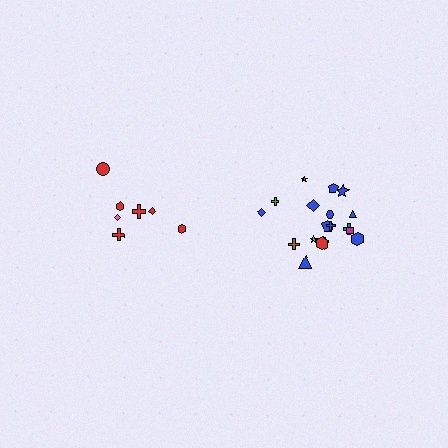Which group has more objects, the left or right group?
The right group.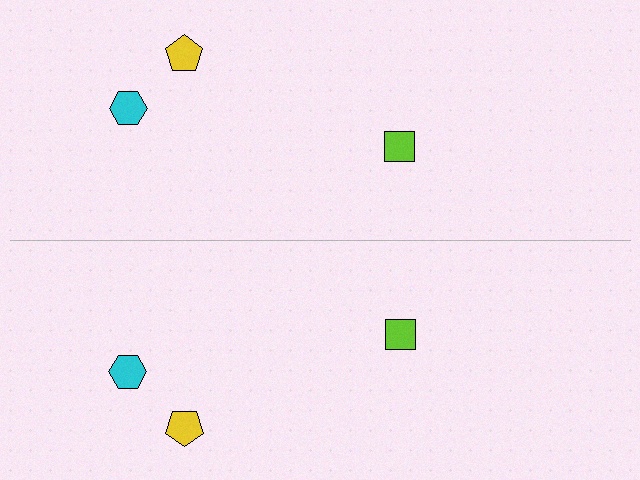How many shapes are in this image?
There are 6 shapes in this image.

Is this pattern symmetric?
Yes, this pattern has bilateral (reflection) symmetry.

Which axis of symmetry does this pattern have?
The pattern has a horizontal axis of symmetry running through the center of the image.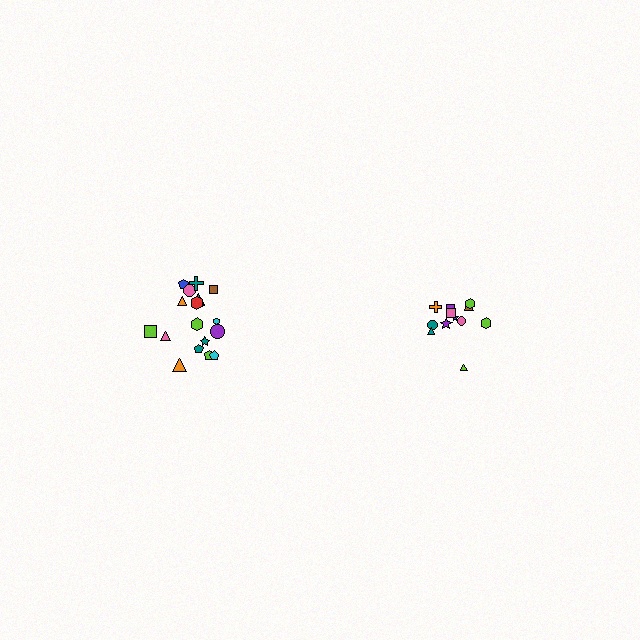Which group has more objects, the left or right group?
The left group.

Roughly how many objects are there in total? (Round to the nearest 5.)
Roughly 30 objects in total.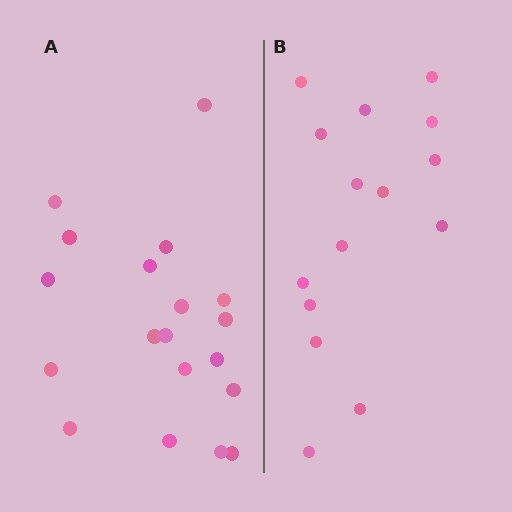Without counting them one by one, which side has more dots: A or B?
Region A (the left region) has more dots.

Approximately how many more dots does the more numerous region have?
Region A has about 4 more dots than region B.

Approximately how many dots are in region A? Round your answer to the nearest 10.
About 20 dots. (The exact count is 19, which rounds to 20.)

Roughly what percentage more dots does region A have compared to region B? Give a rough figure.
About 25% more.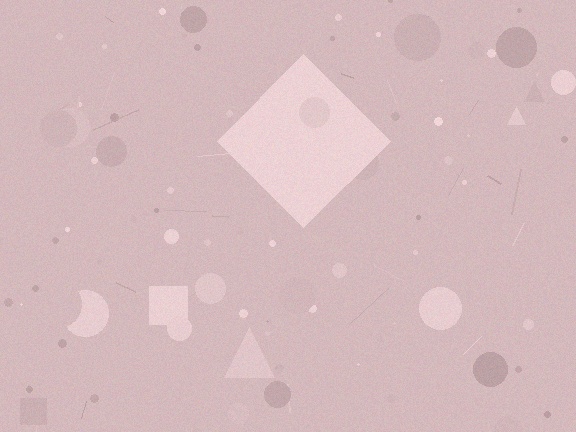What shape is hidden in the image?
A diamond is hidden in the image.